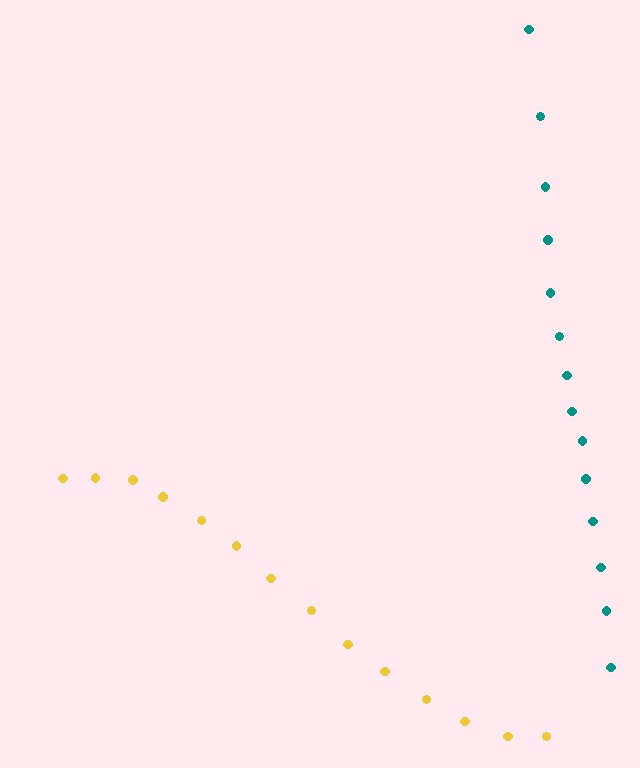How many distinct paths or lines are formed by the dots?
There are 2 distinct paths.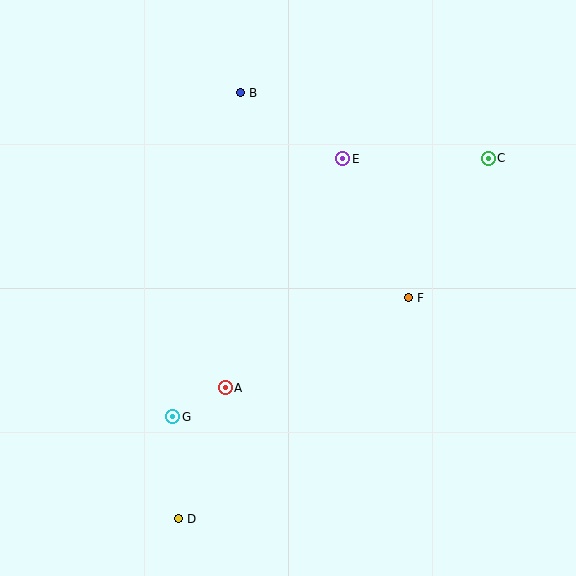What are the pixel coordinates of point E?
Point E is at (342, 159).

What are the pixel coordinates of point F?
Point F is at (408, 298).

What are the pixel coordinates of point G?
Point G is at (173, 417).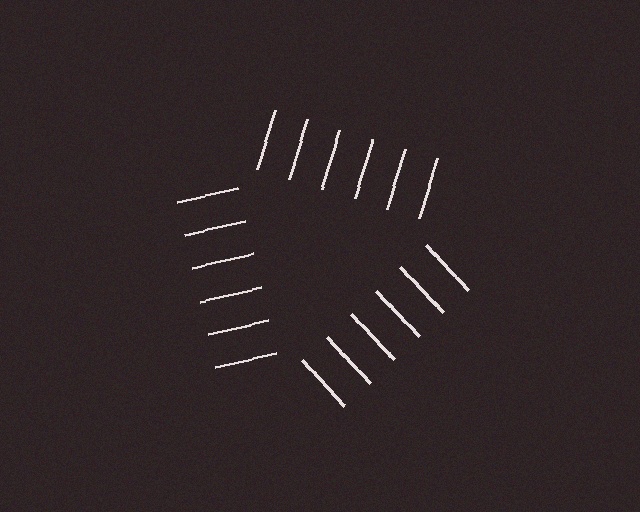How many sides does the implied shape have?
3 sides — the line-ends trace a triangle.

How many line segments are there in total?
18 — 6 along each of the 3 edges.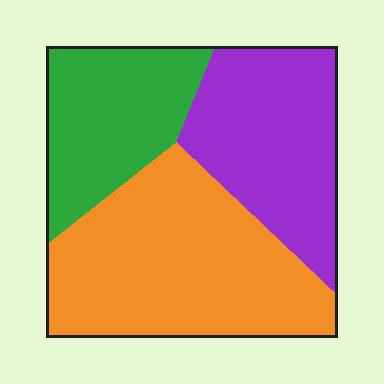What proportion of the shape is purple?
Purple covers 31% of the shape.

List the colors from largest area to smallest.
From largest to smallest: orange, purple, green.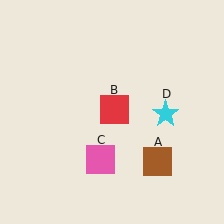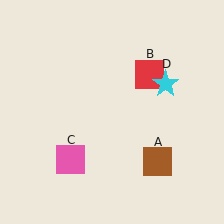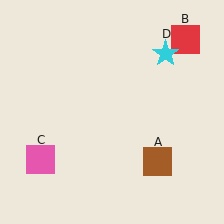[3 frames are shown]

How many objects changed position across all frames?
3 objects changed position: red square (object B), pink square (object C), cyan star (object D).